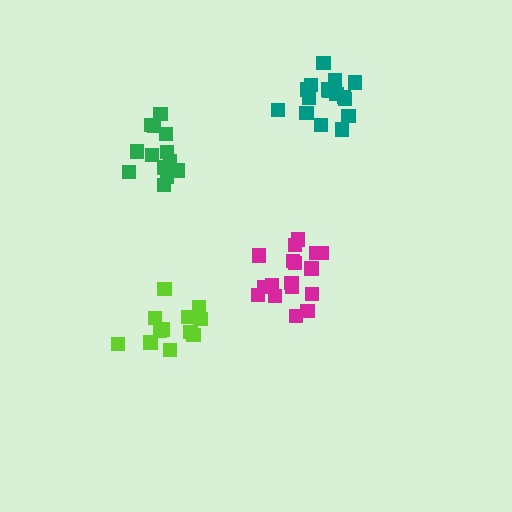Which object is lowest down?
The lime cluster is bottommost.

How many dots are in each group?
Group 1: 17 dots, Group 2: 13 dots, Group 3: 16 dots, Group 4: 12 dots (58 total).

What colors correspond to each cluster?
The clusters are colored: magenta, green, teal, lime.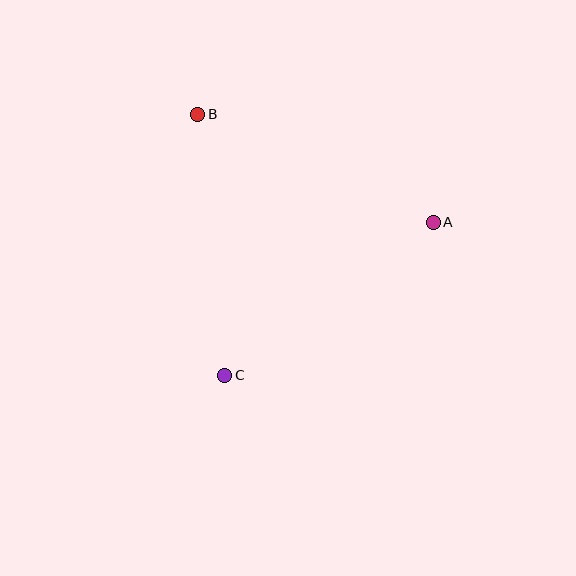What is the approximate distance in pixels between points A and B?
The distance between A and B is approximately 259 pixels.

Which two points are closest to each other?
Points A and C are closest to each other.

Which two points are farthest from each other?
Points B and C are farthest from each other.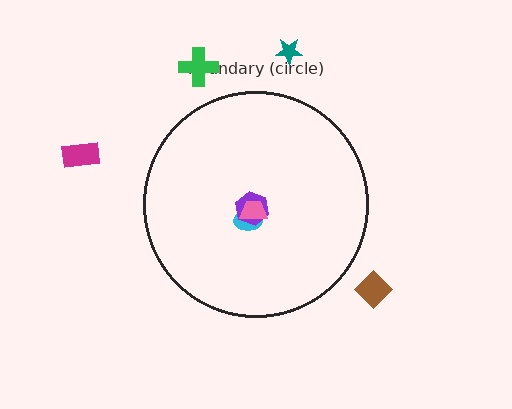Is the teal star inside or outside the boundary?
Outside.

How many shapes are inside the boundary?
3 inside, 4 outside.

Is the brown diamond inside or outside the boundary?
Outside.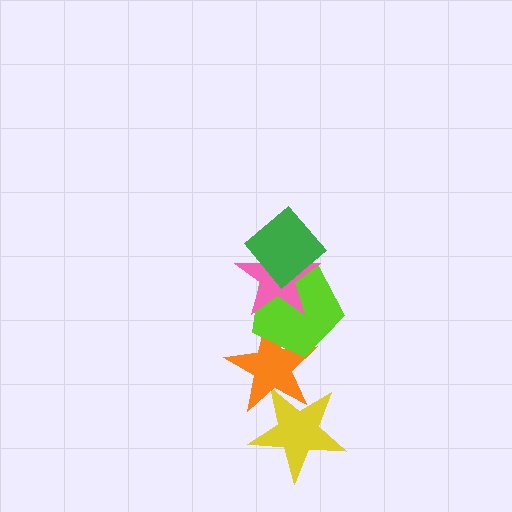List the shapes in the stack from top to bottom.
From top to bottom: the green diamond, the pink star, the lime pentagon, the orange star, the yellow star.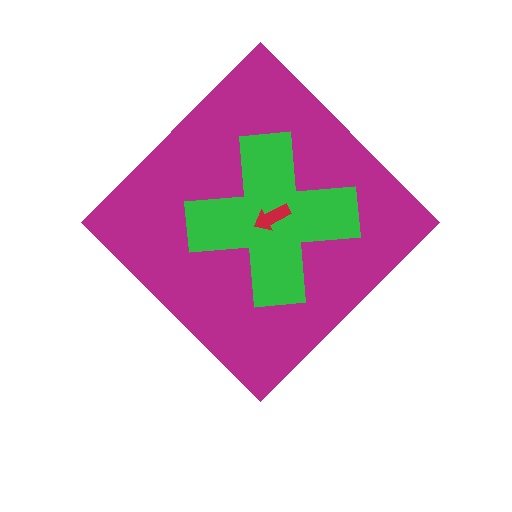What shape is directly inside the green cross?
The red arrow.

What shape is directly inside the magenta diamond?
The green cross.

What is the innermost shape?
The red arrow.